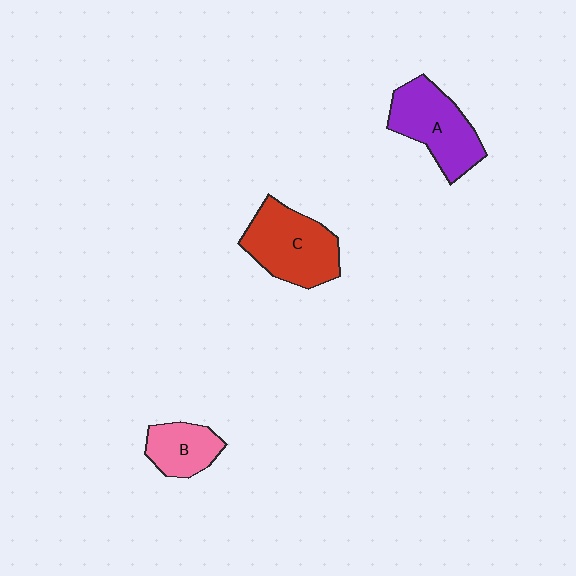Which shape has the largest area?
Shape C (red).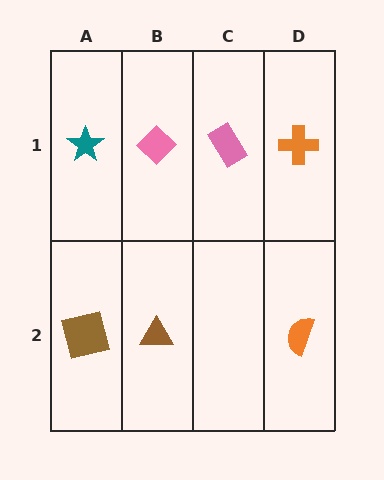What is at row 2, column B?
A brown triangle.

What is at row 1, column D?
An orange cross.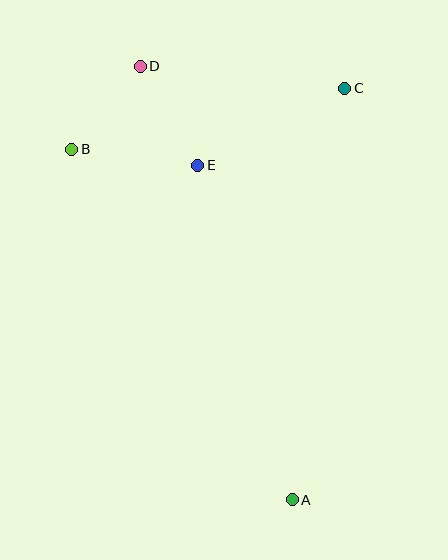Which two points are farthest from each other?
Points A and D are farthest from each other.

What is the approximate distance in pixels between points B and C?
The distance between B and C is approximately 280 pixels.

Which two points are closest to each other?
Points B and D are closest to each other.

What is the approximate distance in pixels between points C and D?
The distance between C and D is approximately 206 pixels.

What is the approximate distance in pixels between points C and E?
The distance between C and E is approximately 166 pixels.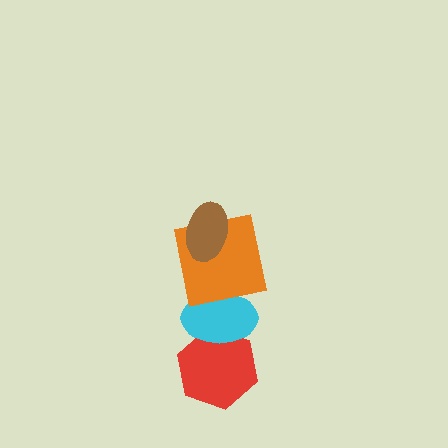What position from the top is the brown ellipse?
The brown ellipse is 1st from the top.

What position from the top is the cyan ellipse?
The cyan ellipse is 3rd from the top.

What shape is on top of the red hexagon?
The cyan ellipse is on top of the red hexagon.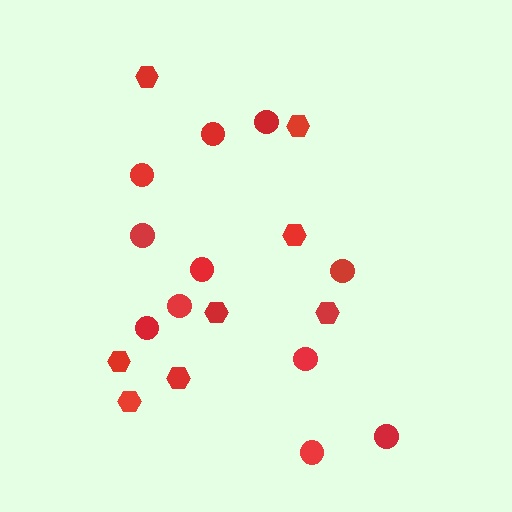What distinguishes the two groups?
There are 2 groups: one group of hexagons (8) and one group of circles (11).